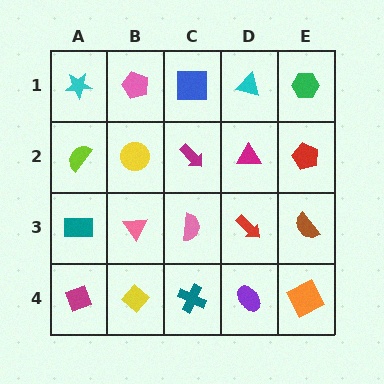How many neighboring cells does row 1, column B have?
3.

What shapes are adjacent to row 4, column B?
A pink triangle (row 3, column B), a magenta diamond (row 4, column A), a teal cross (row 4, column C).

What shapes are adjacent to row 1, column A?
A lime semicircle (row 2, column A), a pink pentagon (row 1, column B).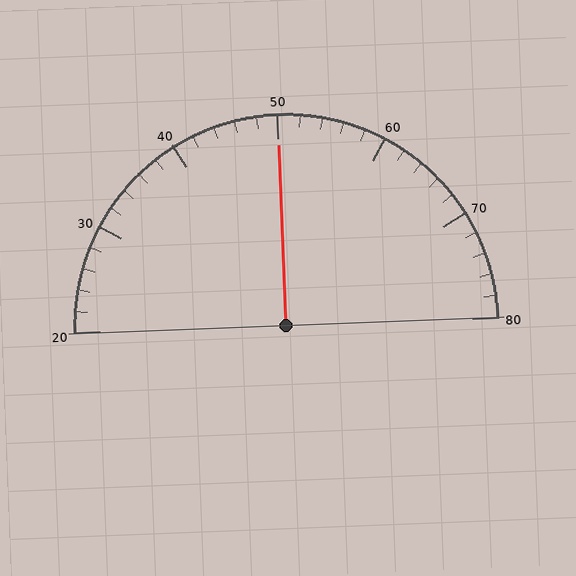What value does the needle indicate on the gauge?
The needle indicates approximately 50.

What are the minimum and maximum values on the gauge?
The gauge ranges from 20 to 80.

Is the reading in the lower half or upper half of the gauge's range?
The reading is in the upper half of the range (20 to 80).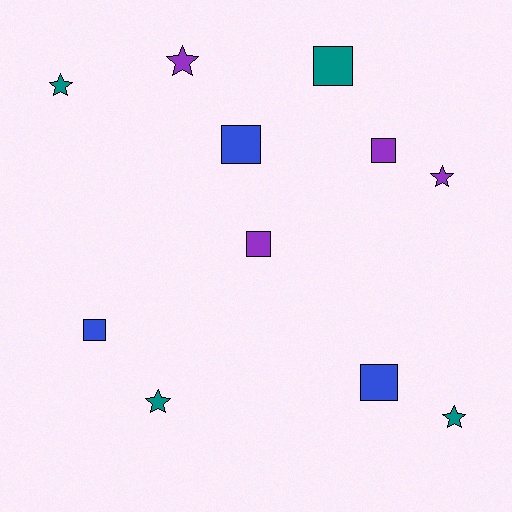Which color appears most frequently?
Teal, with 4 objects.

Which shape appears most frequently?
Square, with 6 objects.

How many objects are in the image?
There are 11 objects.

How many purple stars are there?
There are 2 purple stars.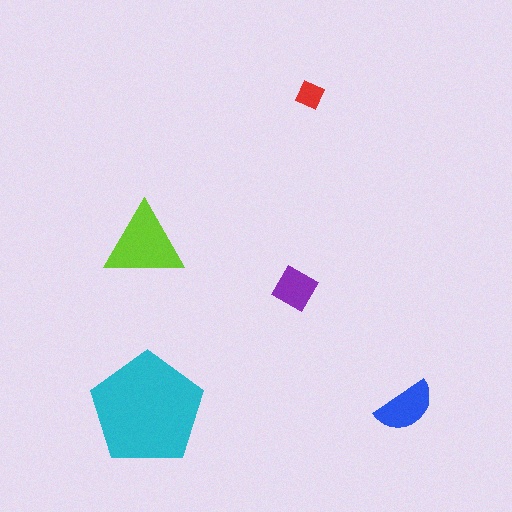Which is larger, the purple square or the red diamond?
The purple square.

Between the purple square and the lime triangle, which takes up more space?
The lime triangle.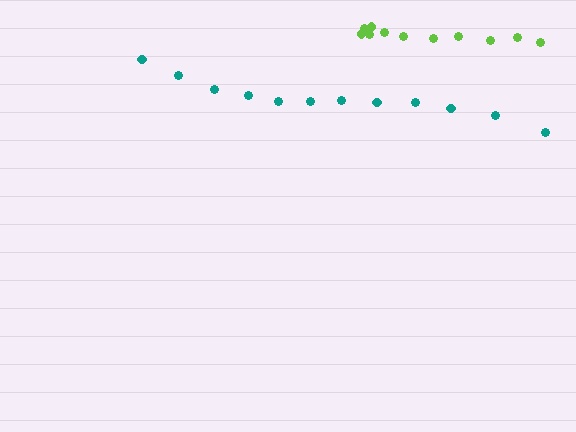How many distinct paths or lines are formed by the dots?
There are 2 distinct paths.